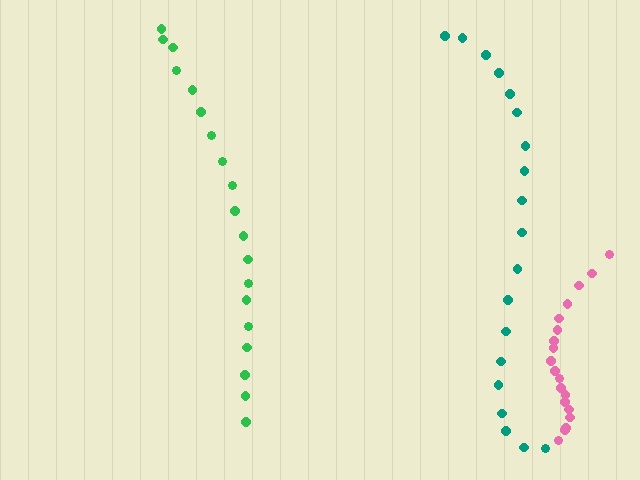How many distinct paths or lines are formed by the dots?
There are 3 distinct paths.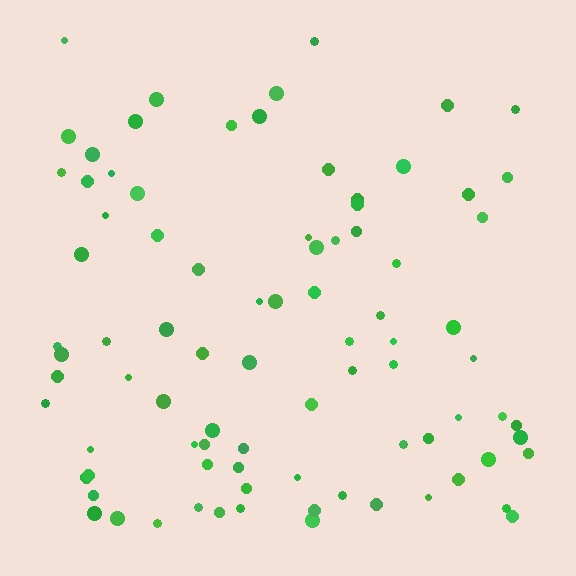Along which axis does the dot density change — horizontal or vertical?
Vertical.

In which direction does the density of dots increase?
From top to bottom, with the bottom side densest.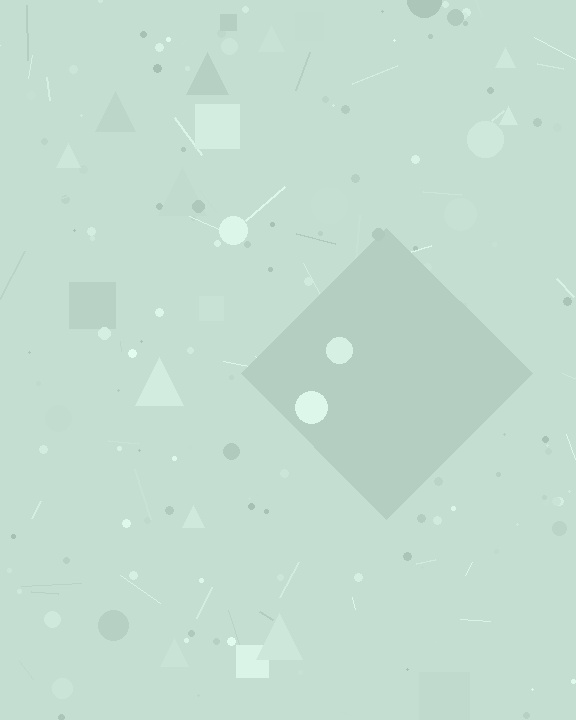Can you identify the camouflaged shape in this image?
The camouflaged shape is a diamond.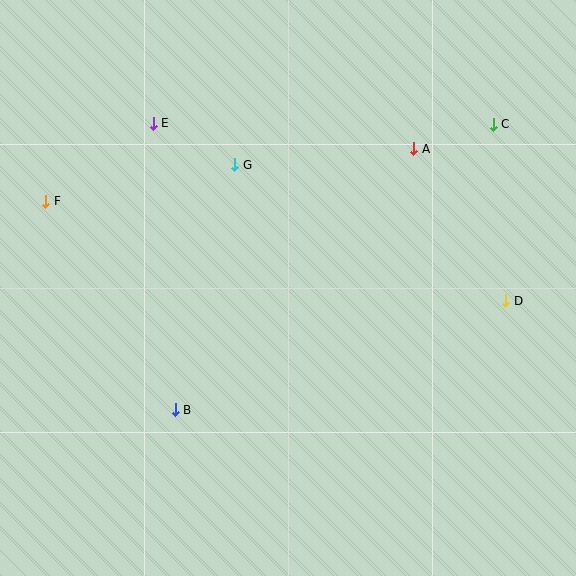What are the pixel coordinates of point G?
Point G is at (235, 165).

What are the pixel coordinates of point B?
Point B is at (175, 410).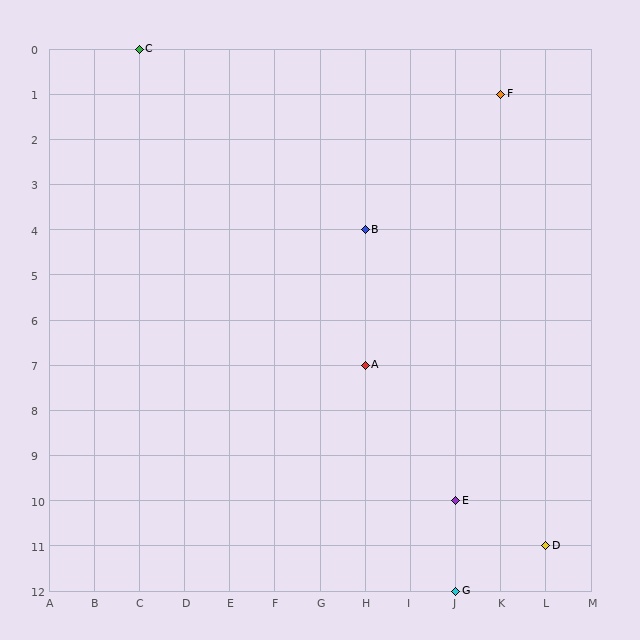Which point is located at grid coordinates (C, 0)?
Point C is at (C, 0).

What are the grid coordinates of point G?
Point G is at grid coordinates (J, 12).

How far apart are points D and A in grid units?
Points D and A are 4 columns and 4 rows apart (about 5.7 grid units diagonally).